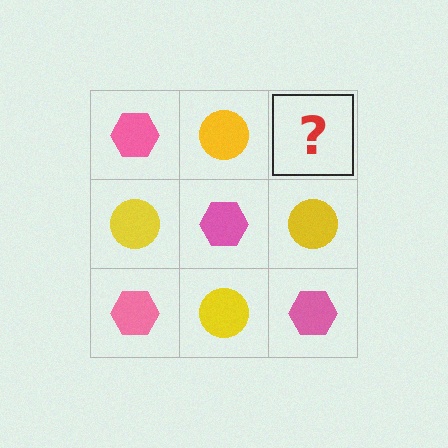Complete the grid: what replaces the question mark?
The question mark should be replaced with a pink hexagon.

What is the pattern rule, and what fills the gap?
The rule is that it alternates pink hexagon and yellow circle in a checkerboard pattern. The gap should be filled with a pink hexagon.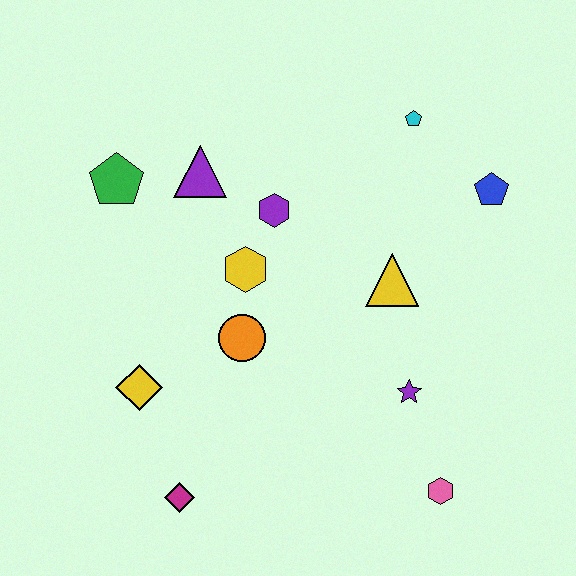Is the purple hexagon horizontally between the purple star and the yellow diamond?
Yes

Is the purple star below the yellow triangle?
Yes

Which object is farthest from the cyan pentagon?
The magenta diamond is farthest from the cyan pentagon.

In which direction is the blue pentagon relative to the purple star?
The blue pentagon is above the purple star.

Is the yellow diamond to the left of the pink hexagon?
Yes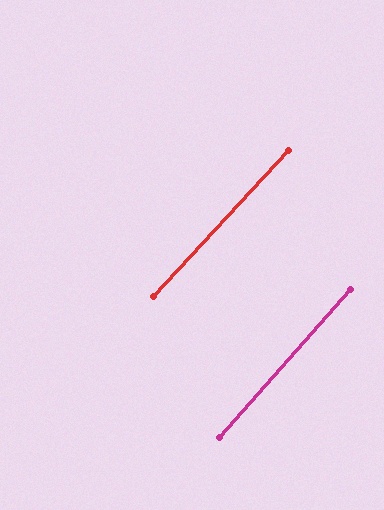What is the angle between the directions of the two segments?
Approximately 1 degree.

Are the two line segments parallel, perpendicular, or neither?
Parallel — their directions differ by only 1.2°.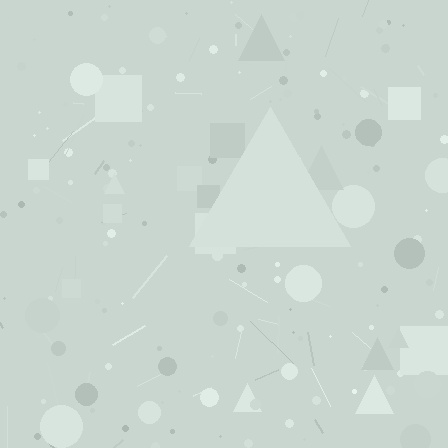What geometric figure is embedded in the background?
A triangle is embedded in the background.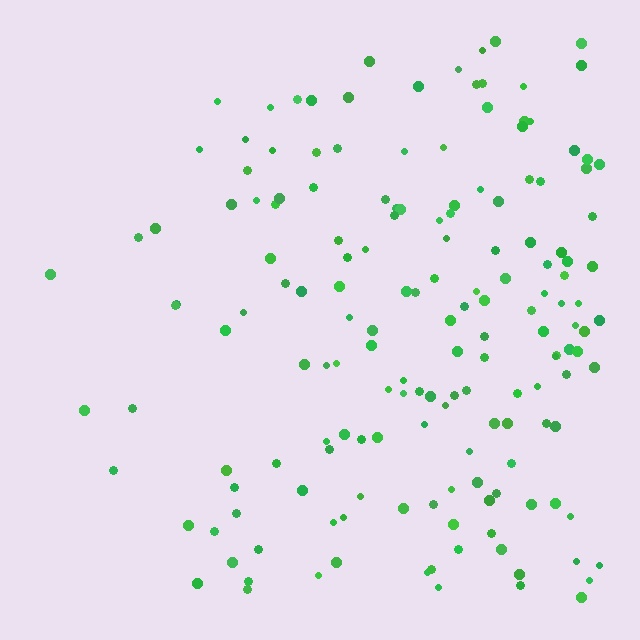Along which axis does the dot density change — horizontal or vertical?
Horizontal.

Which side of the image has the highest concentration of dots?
The right.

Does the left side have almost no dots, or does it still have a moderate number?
Still a moderate number, just noticeably fewer than the right.